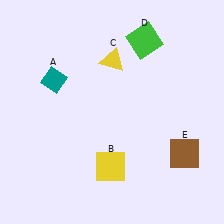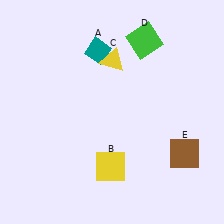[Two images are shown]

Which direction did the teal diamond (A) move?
The teal diamond (A) moved right.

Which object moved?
The teal diamond (A) moved right.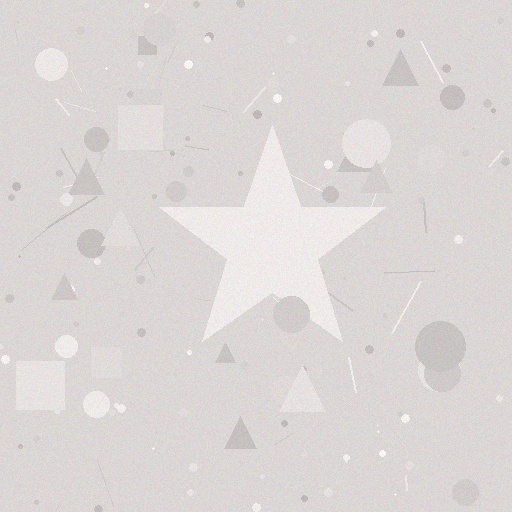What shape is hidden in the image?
A star is hidden in the image.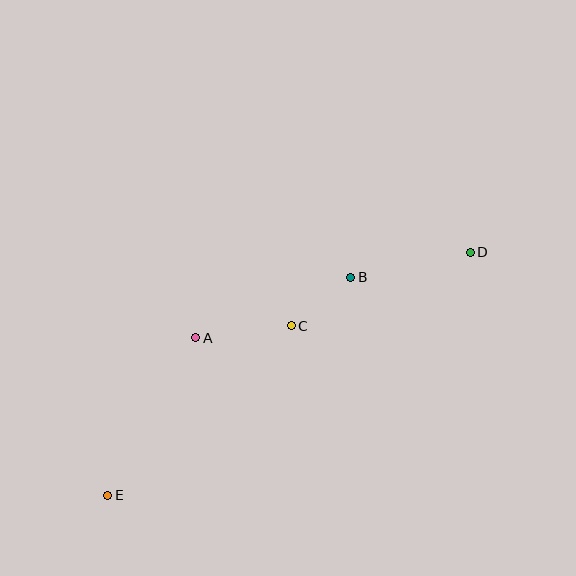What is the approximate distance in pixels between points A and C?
The distance between A and C is approximately 96 pixels.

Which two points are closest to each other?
Points B and C are closest to each other.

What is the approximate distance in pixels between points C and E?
The distance between C and E is approximately 250 pixels.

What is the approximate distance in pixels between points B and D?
The distance between B and D is approximately 122 pixels.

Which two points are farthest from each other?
Points D and E are farthest from each other.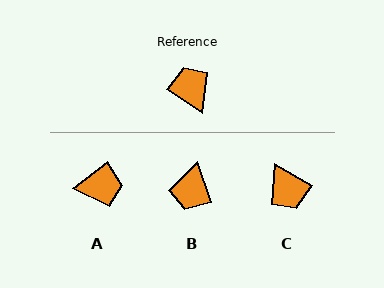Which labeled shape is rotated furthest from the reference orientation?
C, about 177 degrees away.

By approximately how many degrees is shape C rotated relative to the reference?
Approximately 177 degrees clockwise.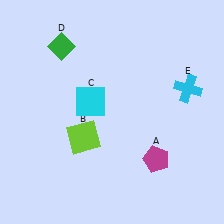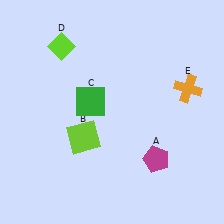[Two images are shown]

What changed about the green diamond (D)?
In Image 1, D is green. In Image 2, it changed to lime.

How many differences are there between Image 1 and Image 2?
There are 3 differences between the two images.